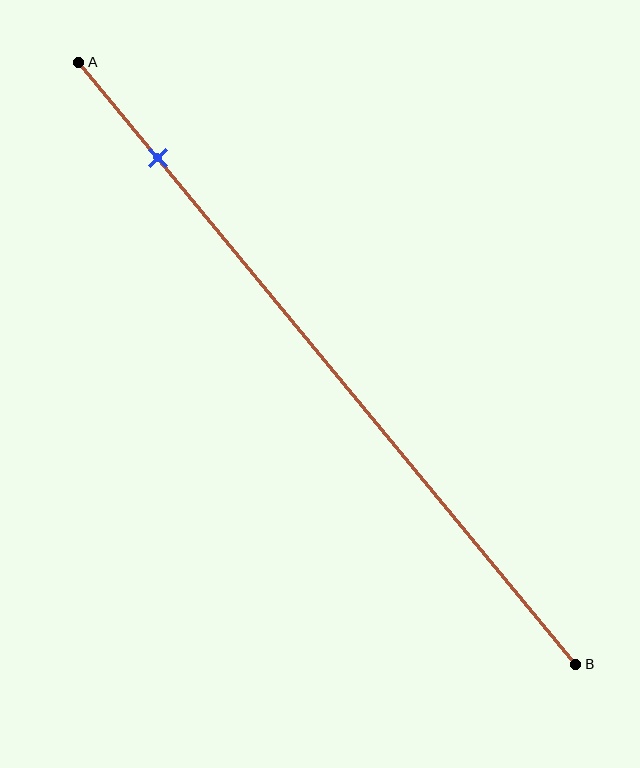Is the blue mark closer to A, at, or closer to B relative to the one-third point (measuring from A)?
The blue mark is closer to point A than the one-third point of segment AB.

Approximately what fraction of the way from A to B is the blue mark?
The blue mark is approximately 15% of the way from A to B.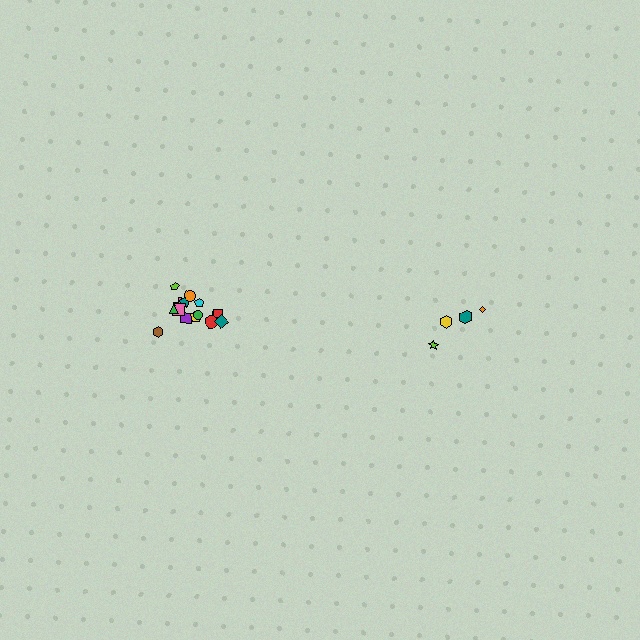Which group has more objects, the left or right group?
The left group.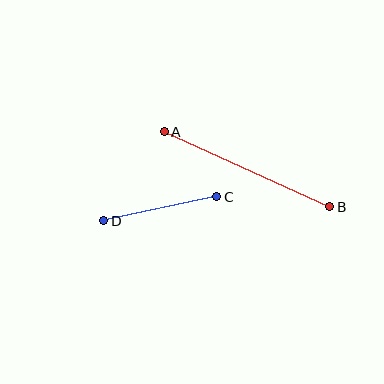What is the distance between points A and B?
The distance is approximately 182 pixels.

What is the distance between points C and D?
The distance is approximately 116 pixels.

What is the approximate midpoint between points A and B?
The midpoint is at approximately (247, 169) pixels.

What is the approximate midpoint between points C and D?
The midpoint is at approximately (160, 209) pixels.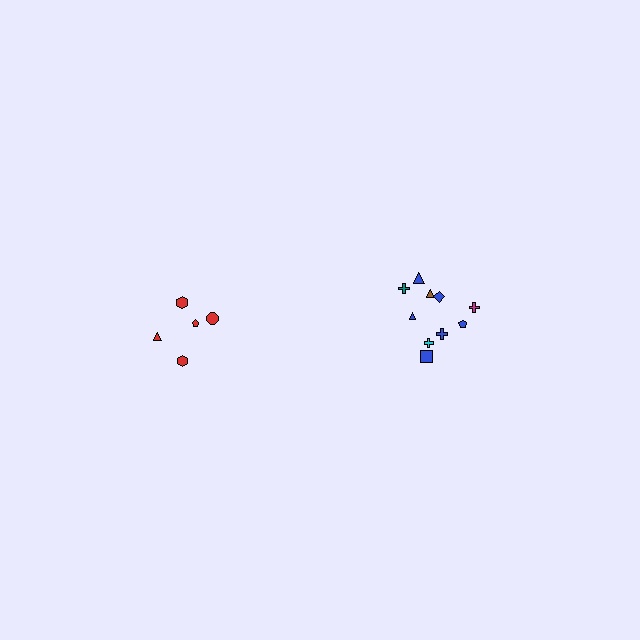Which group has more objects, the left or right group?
The right group.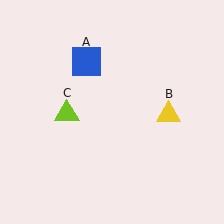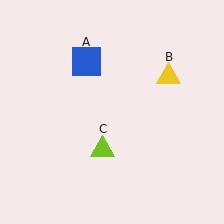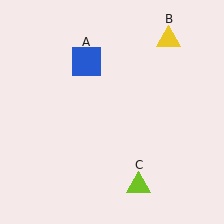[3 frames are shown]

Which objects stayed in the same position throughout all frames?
Blue square (object A) remained stationary.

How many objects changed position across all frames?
2 objects changed position: yellow triangle (object B), lime triangle (object C).